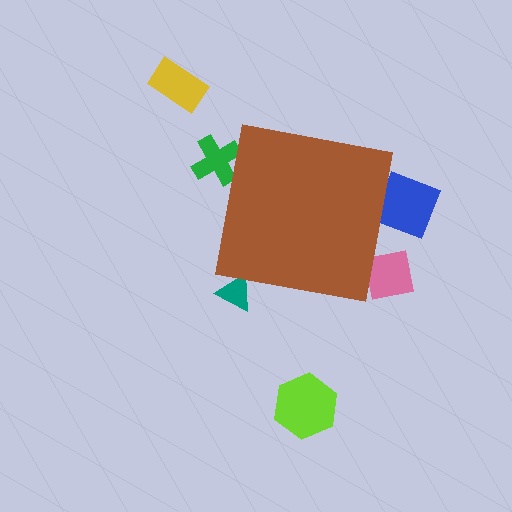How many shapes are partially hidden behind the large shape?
4 shapes are partially hidden.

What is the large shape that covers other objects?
A brown square.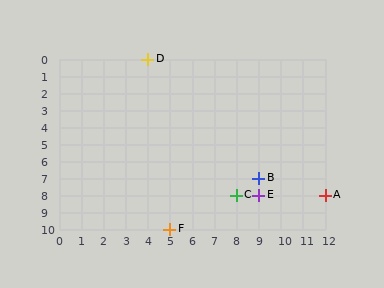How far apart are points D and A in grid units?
Points D and A are 8 columns and 8 rows apart (about 11.3 grid units diagonally).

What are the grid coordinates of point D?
Point D is at grid coordinates (4, 0).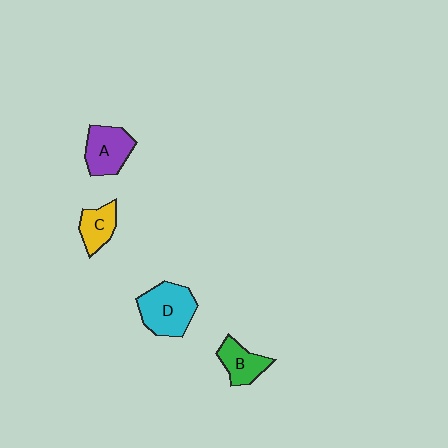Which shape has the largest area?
Shape D (cyan).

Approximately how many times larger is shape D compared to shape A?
Approximately 1.2 times.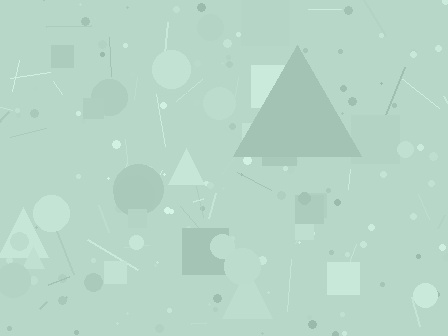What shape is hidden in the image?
A triangle is hidden in the image.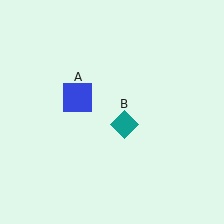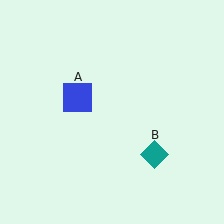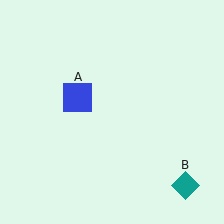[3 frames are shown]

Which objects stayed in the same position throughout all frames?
Blue square (object A) remained stationary.